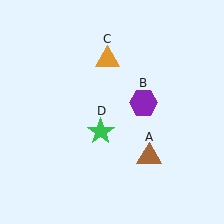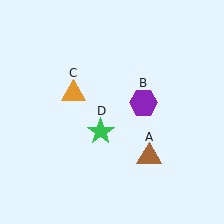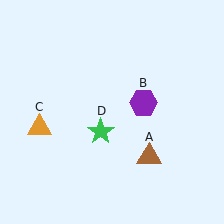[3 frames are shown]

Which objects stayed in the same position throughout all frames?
Brown triangle (object A) and purple hexagon (object B) and green star (object D) remained stationary.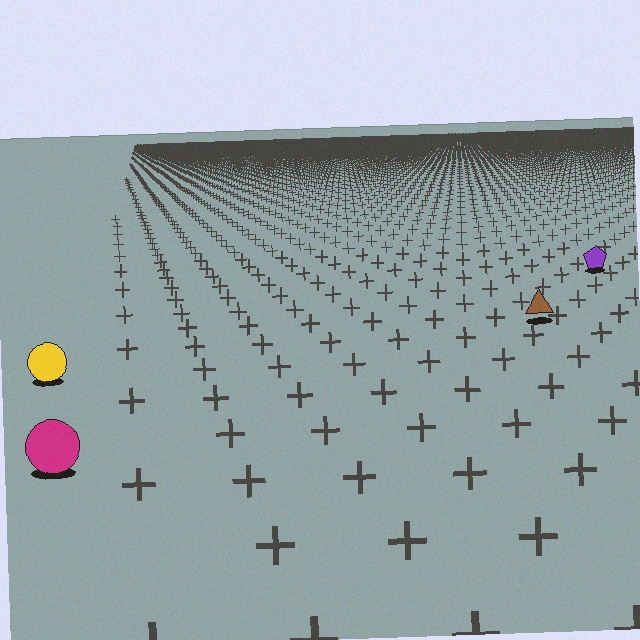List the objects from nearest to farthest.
From nearest to farthest: the magenta circle, the yellow circle, the brown triangle, the purple pentagon.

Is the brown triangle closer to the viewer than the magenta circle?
No. The magenta circle is closer — you can tell from the texture gradient: the ground texture is coarser near it.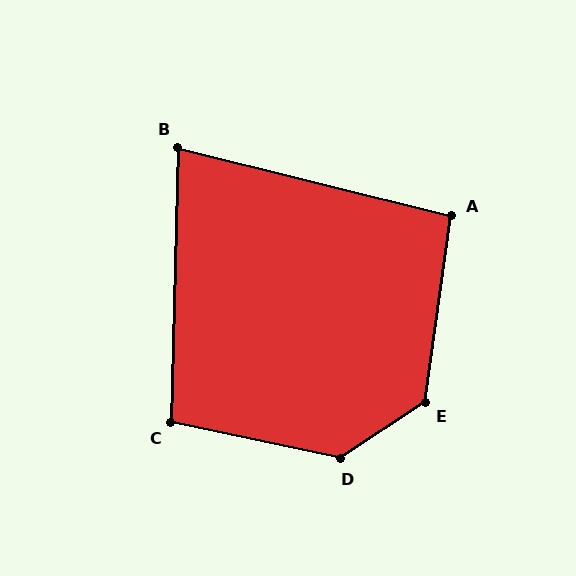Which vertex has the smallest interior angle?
B, at approximately 77 degrees.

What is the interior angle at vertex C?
Approximately 101 degrees (obtuse).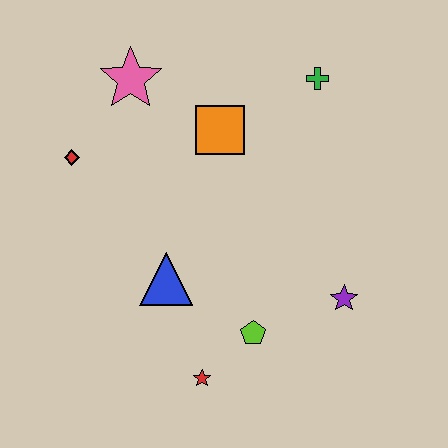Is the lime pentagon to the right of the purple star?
No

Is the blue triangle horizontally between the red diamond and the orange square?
Yes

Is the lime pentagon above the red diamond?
No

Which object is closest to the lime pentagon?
The red star is closest to the lime pentagon.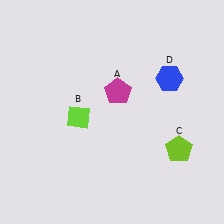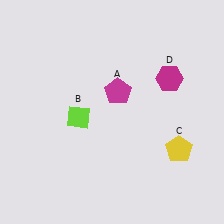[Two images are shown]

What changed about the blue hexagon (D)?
In Image 1, D is blue. In Image 2, it changed to magenta.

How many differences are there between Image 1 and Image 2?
There are 2 differences between the two images.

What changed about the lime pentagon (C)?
In Image 1, C is lime. In Image 2, it changed to yellow.